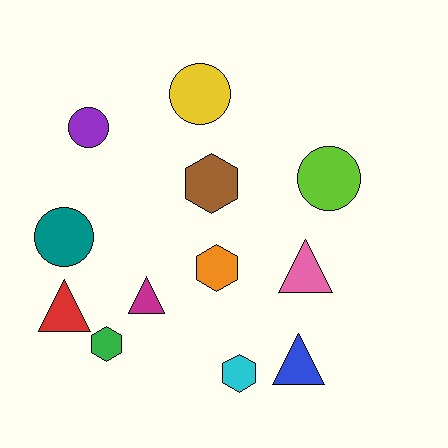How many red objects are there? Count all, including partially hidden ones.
There is 1 red object.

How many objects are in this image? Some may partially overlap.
There are 12 objects.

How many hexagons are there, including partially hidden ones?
There are 4 hexagons.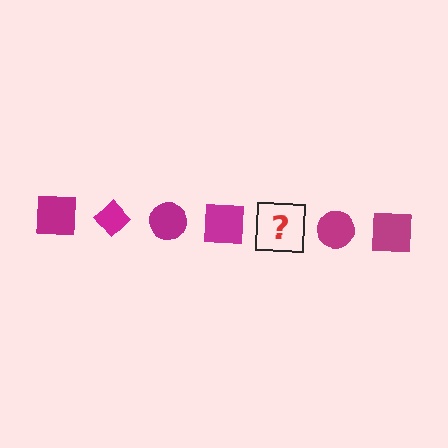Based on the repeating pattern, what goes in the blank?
The blank should be a magenta diamond.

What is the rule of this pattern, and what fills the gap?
The rule is that the pattern cycles through square, diamond, circle shapes in magenta. The gap should be filled with a magenta diamond.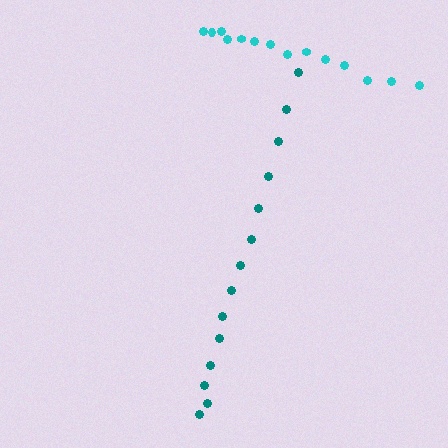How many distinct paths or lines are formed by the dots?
There are 2 distinct paths.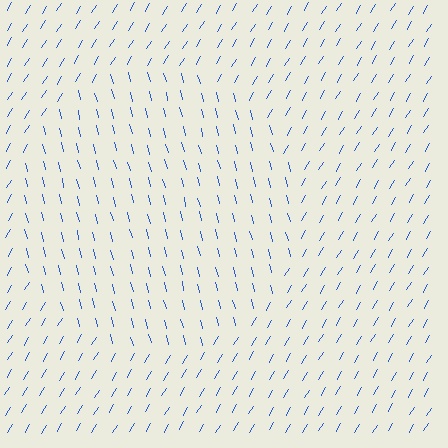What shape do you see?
I see a circle.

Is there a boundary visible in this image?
Yes, there is a texture boundary formed by a change in line orientation.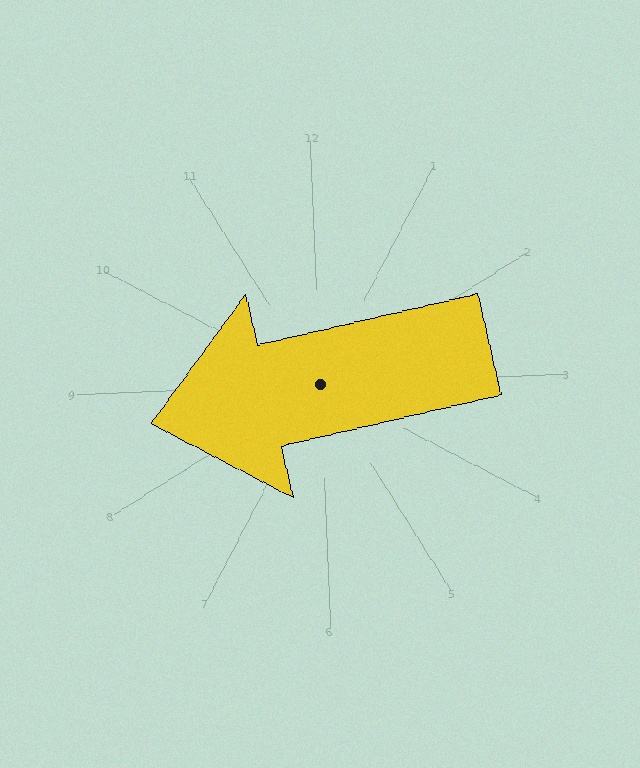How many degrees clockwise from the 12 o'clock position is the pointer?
Approximately 259 degrees.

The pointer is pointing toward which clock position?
Roughly 9 o'clock.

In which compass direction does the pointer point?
West.